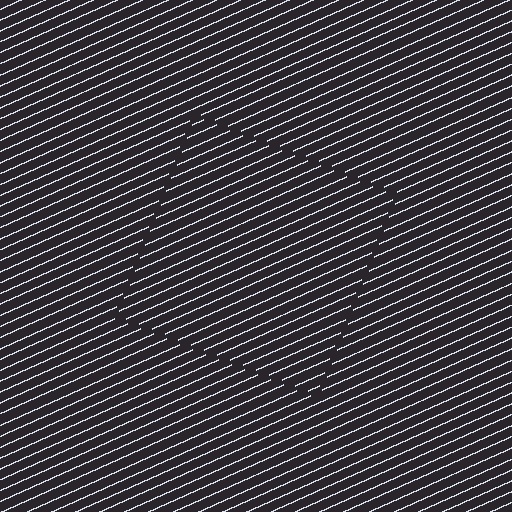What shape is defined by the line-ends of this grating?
An illusory square. The interior of the shape contains the same grating, shifted by half a period — the contour is defined by the phase discontinuity where line-ends from the inner and outer gratings abut.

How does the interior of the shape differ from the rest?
The interior of the shape contains the same grating, shifted by half a period — the contour is defined by the phase discontinuity where line-ends from the inner and outer gratings abut.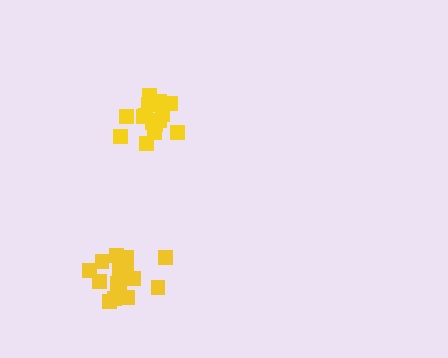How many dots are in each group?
Group 1: 18 dots, Group 2: 15 dots (33 total).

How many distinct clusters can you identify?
There are 2 distinct clusters.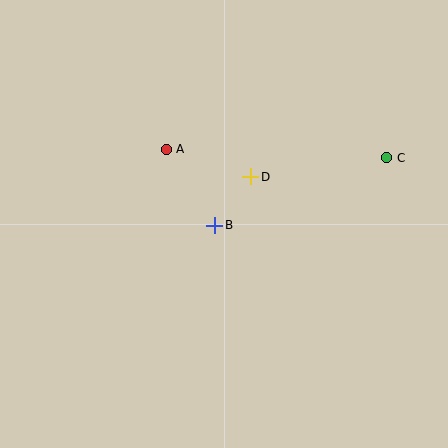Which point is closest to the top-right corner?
Point C is closest to the top-right corner.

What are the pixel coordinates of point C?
Point C is at (387, 158).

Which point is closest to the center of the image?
Point B at (214, 225) is closest to the center.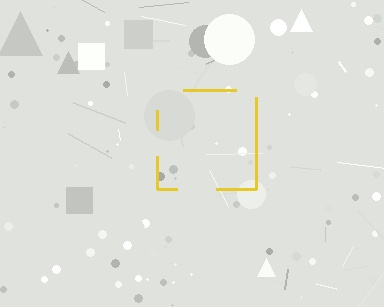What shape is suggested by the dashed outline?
The dashed outline suggests a square.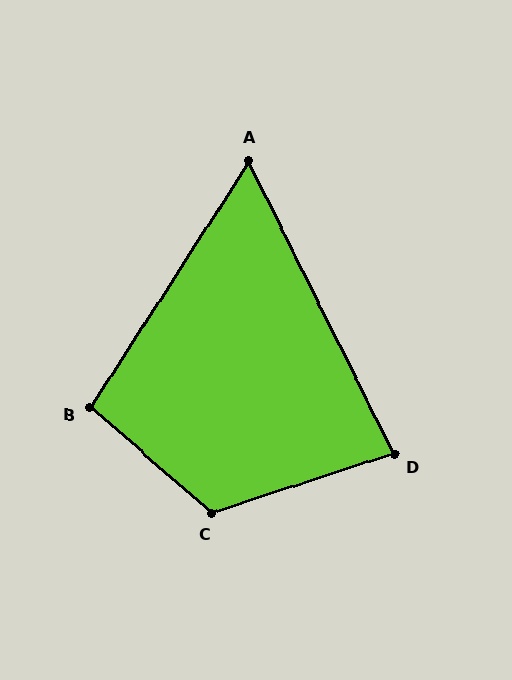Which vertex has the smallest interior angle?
A, at approximately 59 degrees.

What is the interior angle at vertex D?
Approximately 82 degrees (acute).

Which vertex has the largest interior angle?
C, at approximately 121 degrees.